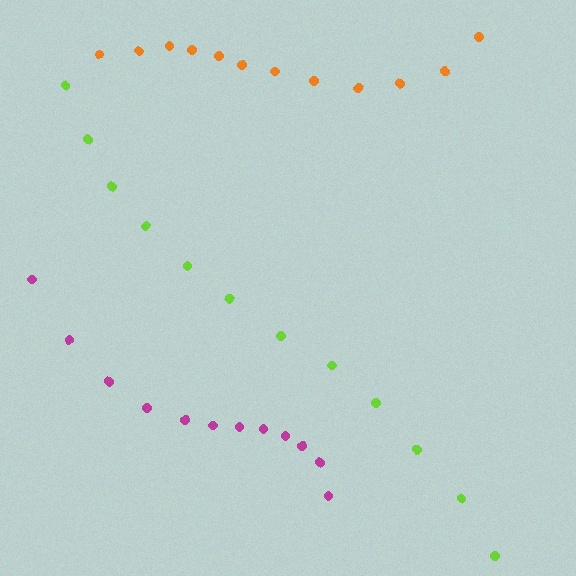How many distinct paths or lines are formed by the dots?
There are 3 distinct paths.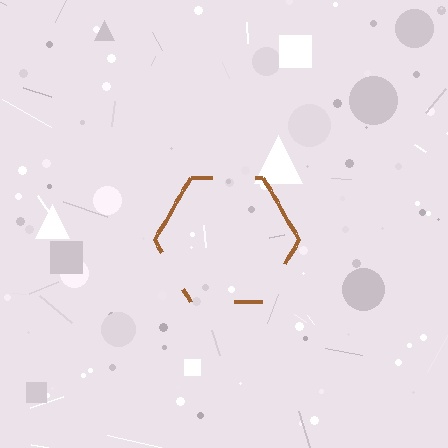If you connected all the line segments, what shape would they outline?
They would outline a hexagon.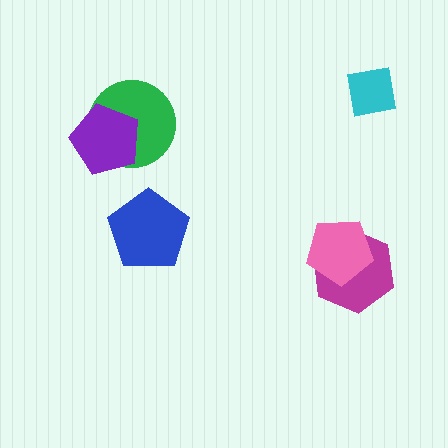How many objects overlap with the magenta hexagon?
1 object overlaps with the magenta hexagon.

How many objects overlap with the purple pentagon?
1 object overlaps with the purple pentagon.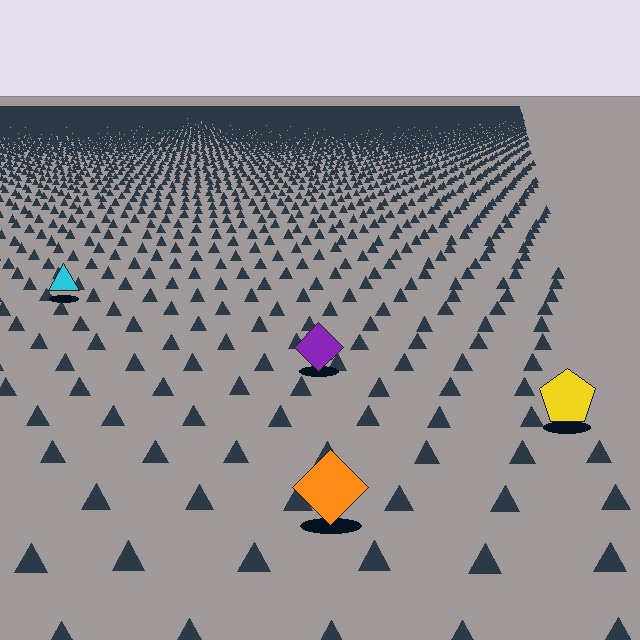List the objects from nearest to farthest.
From nearest to farthest: the orange diamond, the yellow pentagon, the purple diamond, the cyan triangle.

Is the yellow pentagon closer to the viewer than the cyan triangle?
Yes. The yellow pentagon is closer — you can tell from the texture gradient: the ground texture is coarser near it.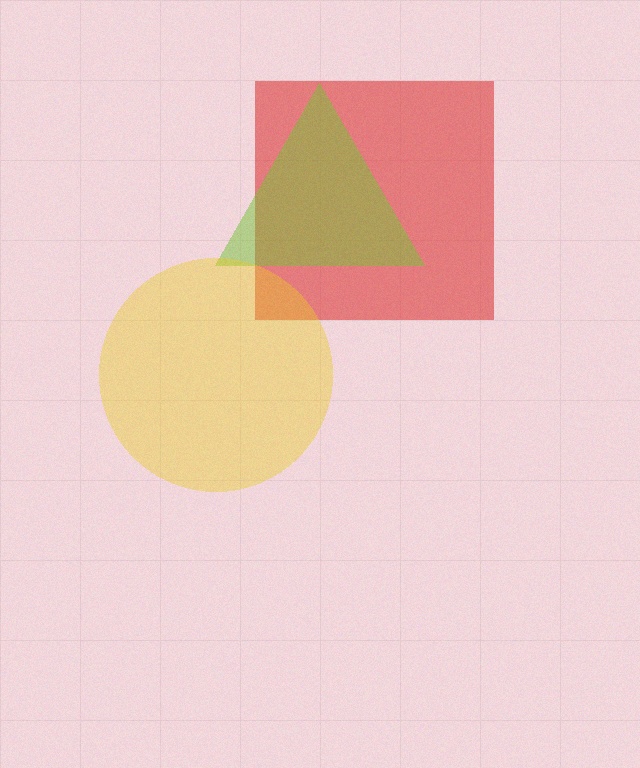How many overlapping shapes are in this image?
There are 3 overlapping shapes in the image.